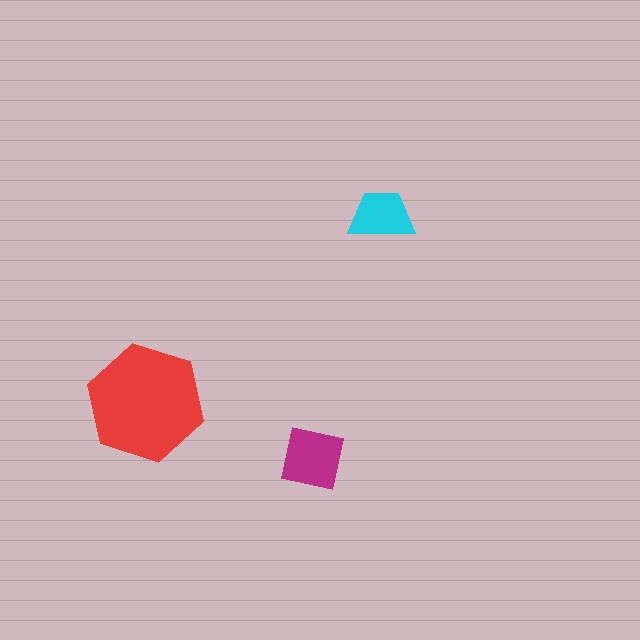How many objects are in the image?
There are 3 objects in the image.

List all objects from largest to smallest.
The red hexagon, the magenta square, the cyan trapezoid.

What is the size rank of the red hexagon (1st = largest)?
1st.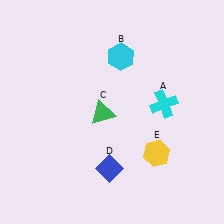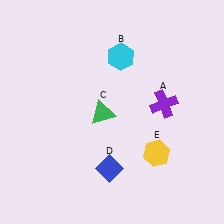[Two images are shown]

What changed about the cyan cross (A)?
In Image 1, A is cyan. In Image 2, it changed to purple.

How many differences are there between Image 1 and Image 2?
There is 1 difference between the two images.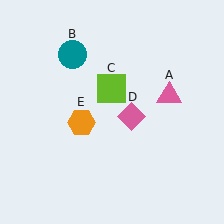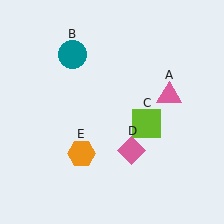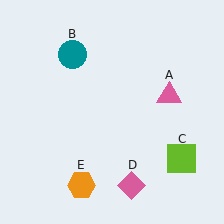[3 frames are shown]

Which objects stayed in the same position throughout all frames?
Pink triangle (object A) and teal circle (object B) remained stationary.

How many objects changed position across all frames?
3 objects changed position: lime square (object C), pink diamond (object D), orange hexagon (object E).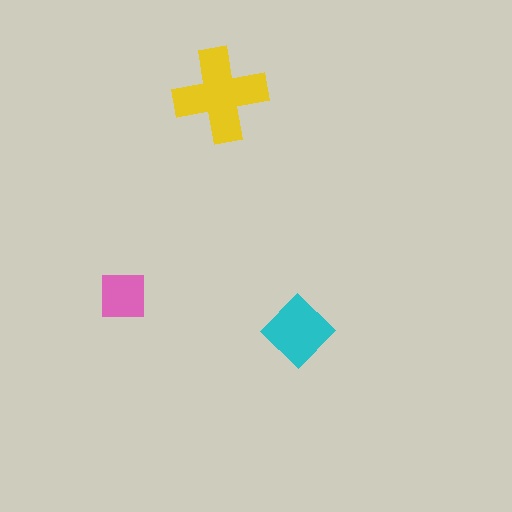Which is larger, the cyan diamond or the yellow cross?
The yellow cross.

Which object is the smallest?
The pink square.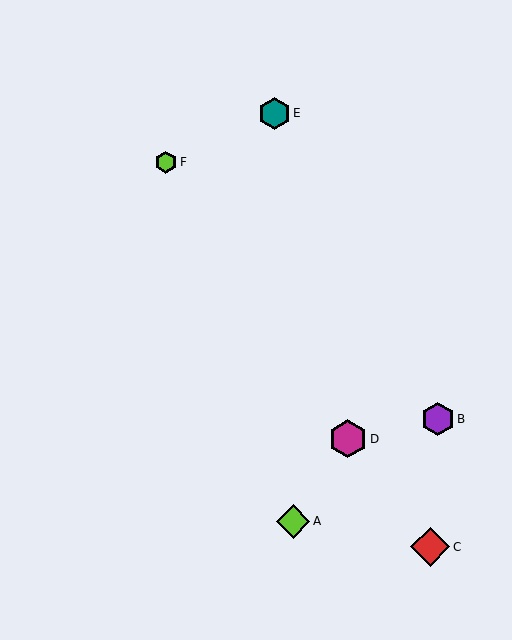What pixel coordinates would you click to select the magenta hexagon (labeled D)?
Click at (348, 439) to select the magenta hexagon D.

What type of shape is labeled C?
Shape C is a red diamond.